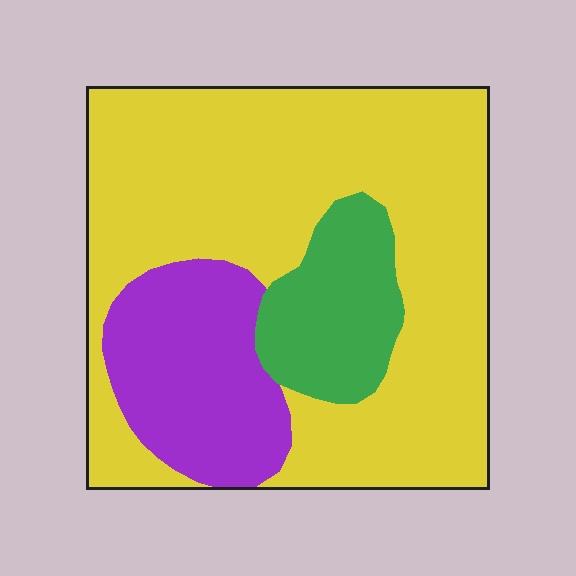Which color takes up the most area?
Yellow, at roughly 65%.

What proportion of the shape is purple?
Purple covers 20% of the shape.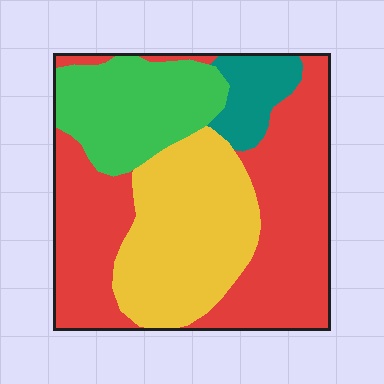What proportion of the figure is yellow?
Yellow takes up between a quarter and a half of the figure.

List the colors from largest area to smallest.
From largest to smallest: red, yellow, green, teal.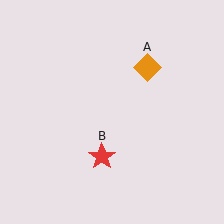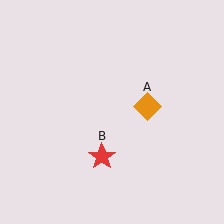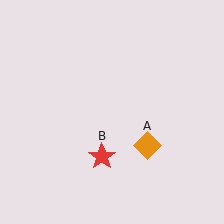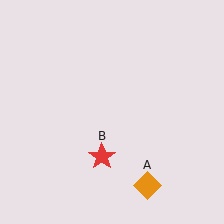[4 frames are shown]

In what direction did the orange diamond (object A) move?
The orange diamond (object A) moved down.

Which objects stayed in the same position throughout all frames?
Red star (object B) remained stationary.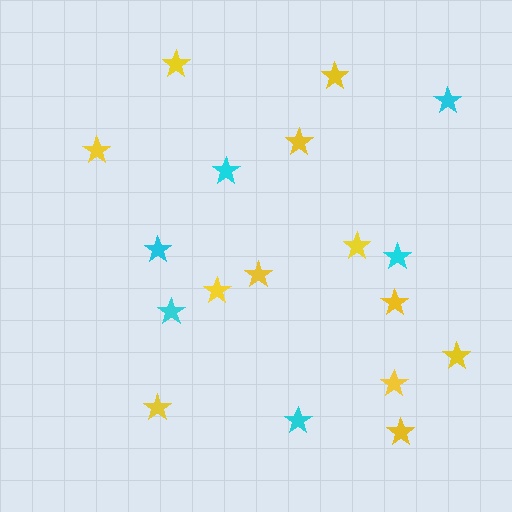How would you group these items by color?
There are 2 groups: one group of cyan stars (6) and one group of yellow stars (12).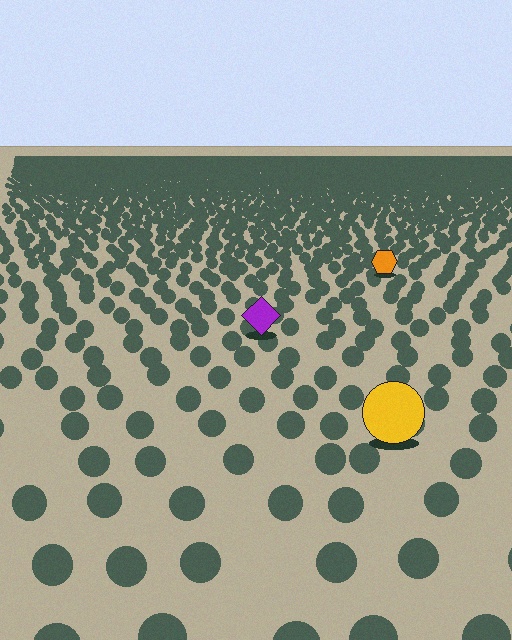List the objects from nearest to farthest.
From nearest to farthest: the yellow circle, the purple diamond, the orange hexagon.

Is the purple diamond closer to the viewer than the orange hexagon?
Yes. The purple diamond is closer — you can tell from the texture gradient: the ground texture is coarser near it.